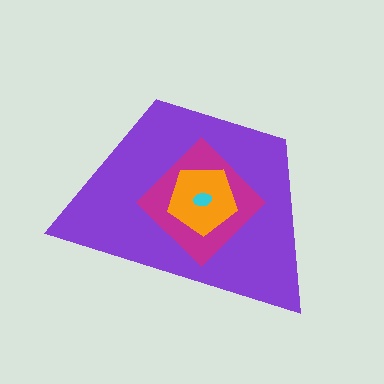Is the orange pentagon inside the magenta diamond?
Yes.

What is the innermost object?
The cyan ellipse.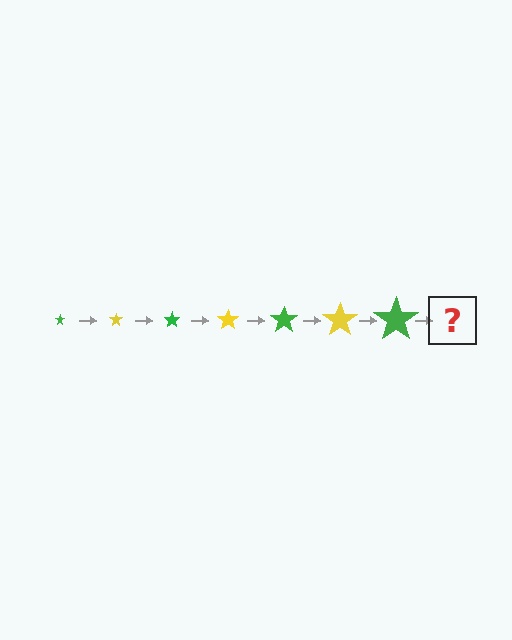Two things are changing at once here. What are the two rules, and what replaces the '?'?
The two rules are that the star grows larger each step and the color cycles through green and yellow. The '?' should be a yellow star, larger than the previous one.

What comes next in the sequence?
The next element should be a yellow star, larger than the previous one.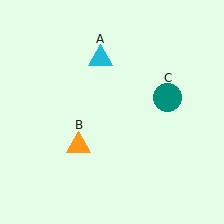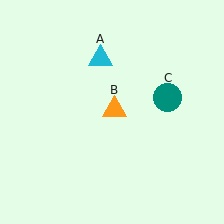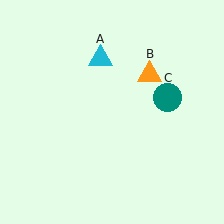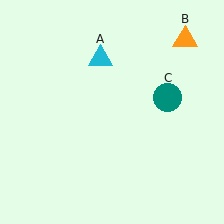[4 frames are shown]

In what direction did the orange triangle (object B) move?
The orange triangle (object B) moved up and to the right.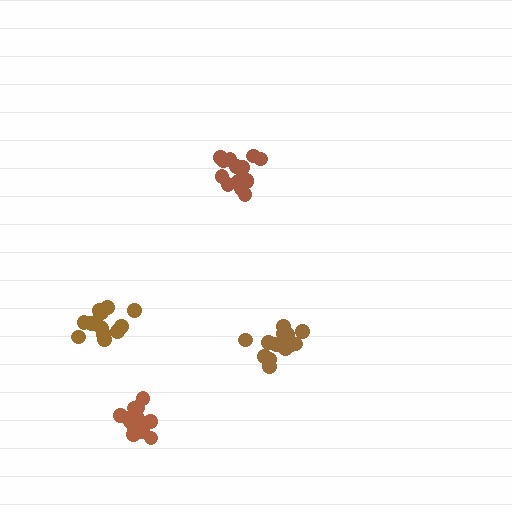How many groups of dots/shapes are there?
There are 4 groups.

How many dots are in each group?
Group 1: 17 dots, Group 2: 14 dots, Group 3: 16 dots, Group 4: 14 dots (61 total).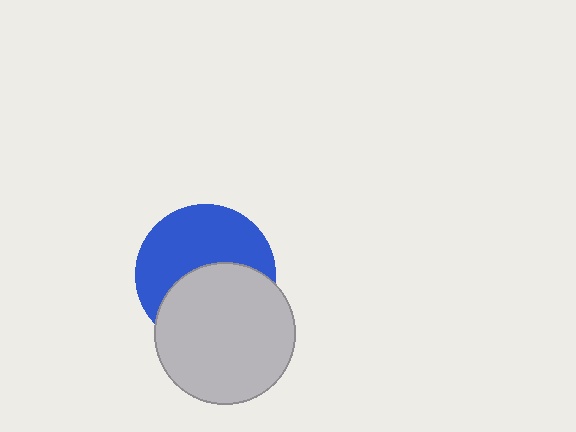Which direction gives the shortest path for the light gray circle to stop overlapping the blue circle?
Moving down gives the shortest separation.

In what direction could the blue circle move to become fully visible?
The blue circle could move up. That would shift it out from behind the light gray circle entirely.